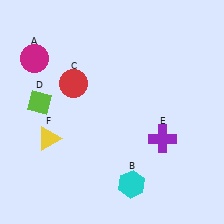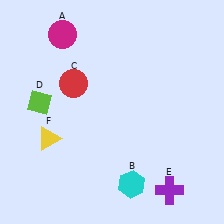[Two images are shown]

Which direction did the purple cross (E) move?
The purple cross (E) moved down.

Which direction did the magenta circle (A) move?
The magenta circle (A) moved right.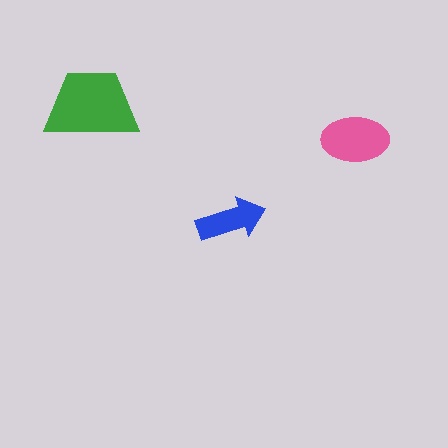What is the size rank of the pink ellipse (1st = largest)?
2nd.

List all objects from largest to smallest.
The green trapezoid, the pink ellipse, the blue arrow.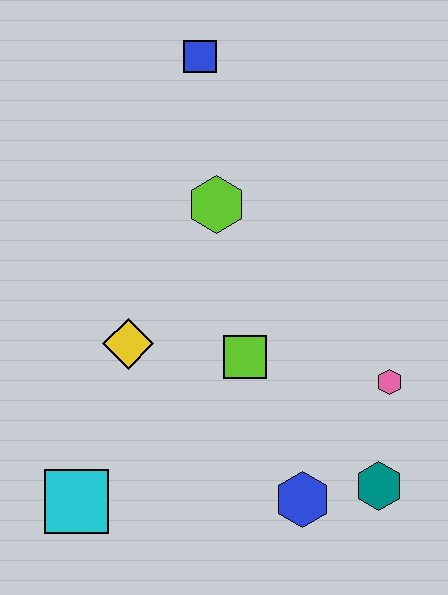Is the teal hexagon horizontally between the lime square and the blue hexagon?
No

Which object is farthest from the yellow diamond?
The blue square is farthest from the yellow diamond.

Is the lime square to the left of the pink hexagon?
Yes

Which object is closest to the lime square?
The yellow diamond is closest to the lime square.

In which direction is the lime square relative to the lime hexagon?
The lime square is below the lime hexagon.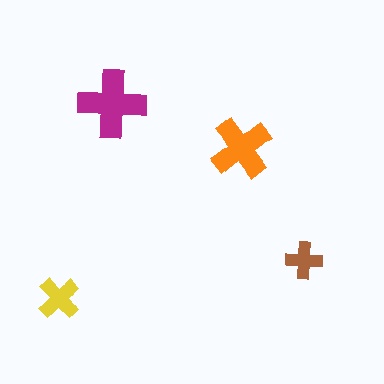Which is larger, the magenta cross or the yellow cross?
The magenta one.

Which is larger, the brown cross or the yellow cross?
The yellow one.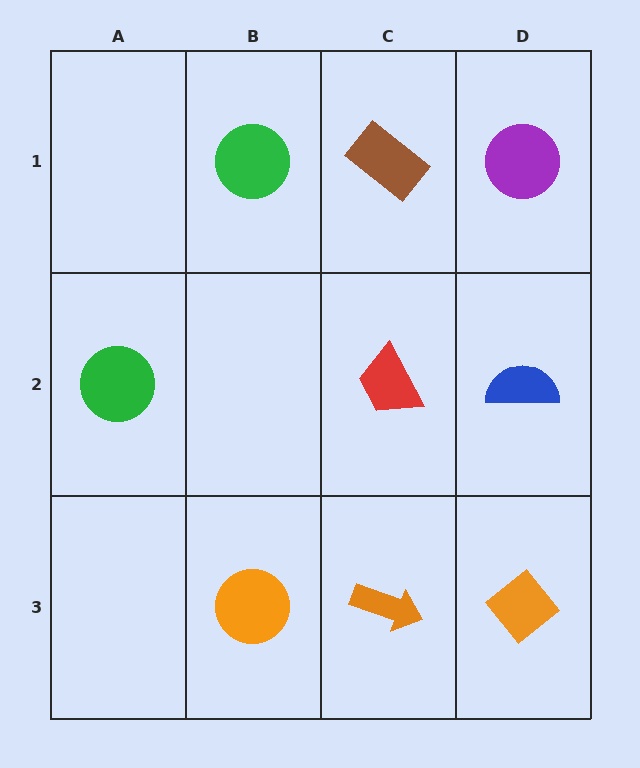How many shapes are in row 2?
3 shapes.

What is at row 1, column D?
A purple circle.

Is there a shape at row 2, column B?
No, that cell is empty.